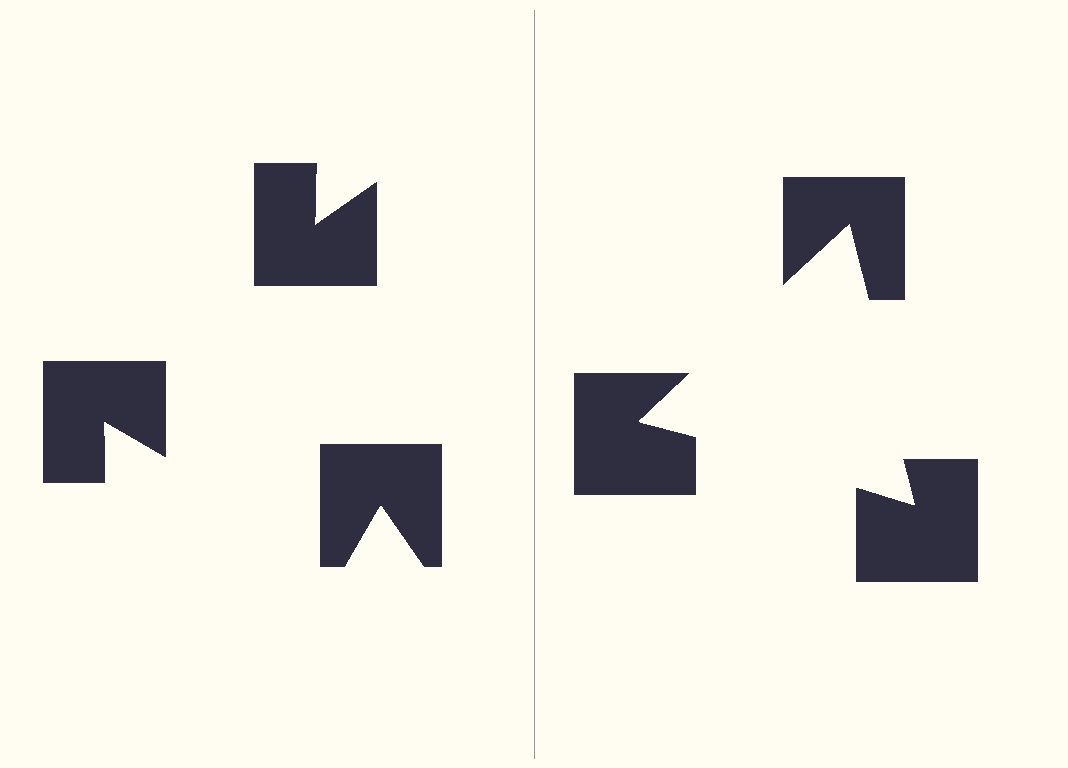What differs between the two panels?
The notched squares are positioned identically on both sides; only the wedge orientations differ. On the right they align to a triangle; on the left they are misaligned.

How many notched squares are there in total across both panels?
6 — 3 on each side.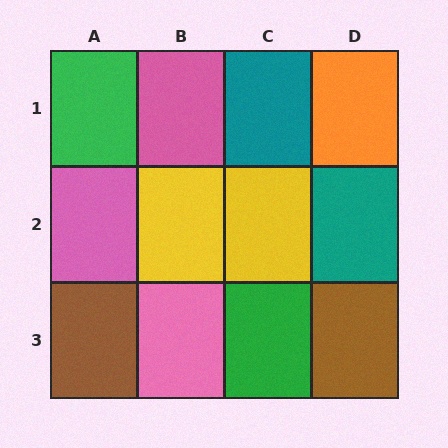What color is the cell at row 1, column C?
Teal.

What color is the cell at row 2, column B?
Yellow.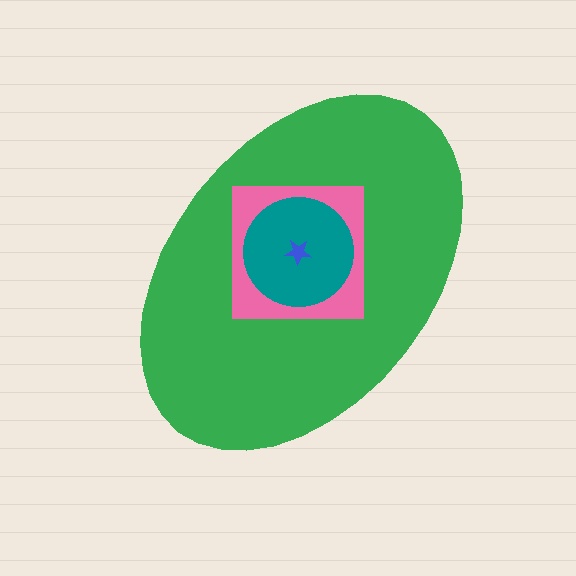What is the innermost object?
The blue star.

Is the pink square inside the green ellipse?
Yes.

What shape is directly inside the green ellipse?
The pink square.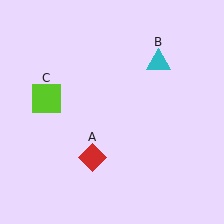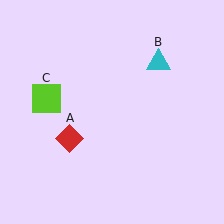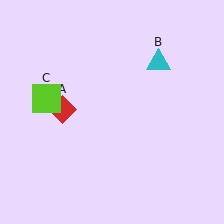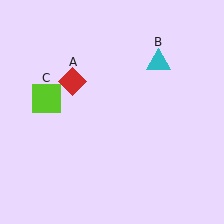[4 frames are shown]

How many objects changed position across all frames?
1 object changed position: red diamond (object A).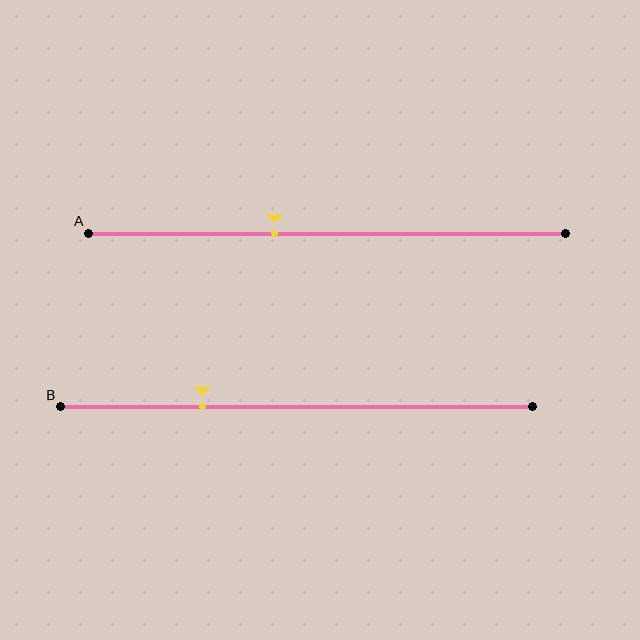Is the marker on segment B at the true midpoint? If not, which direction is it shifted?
No, the marker on segment B is shifted to the left by about 20% of the segment length.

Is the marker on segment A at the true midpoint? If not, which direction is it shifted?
No, the marker on segment A is shifted to the left by about 11% of the segment length.